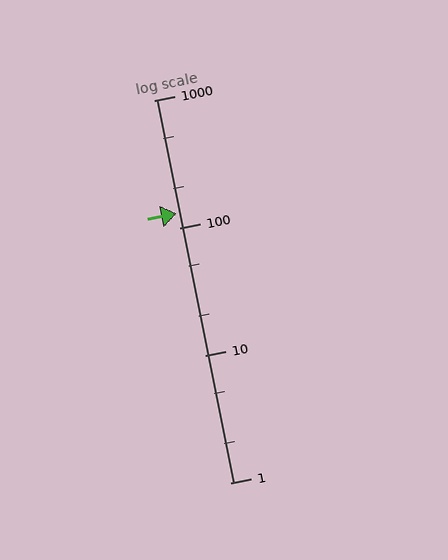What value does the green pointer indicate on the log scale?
The pointer indicates approximately 130.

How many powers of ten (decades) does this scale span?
The scale spans 3 decades, from 1 to 1000.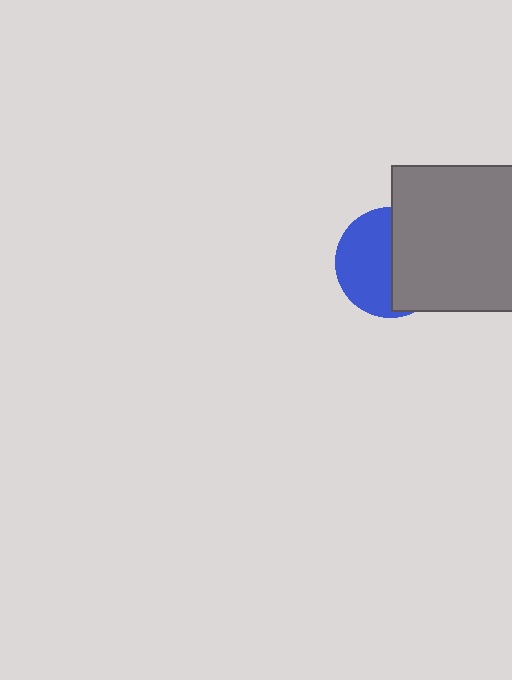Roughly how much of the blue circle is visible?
About half of it is visible (roughly 52%).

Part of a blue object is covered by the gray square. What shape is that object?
It is a circle.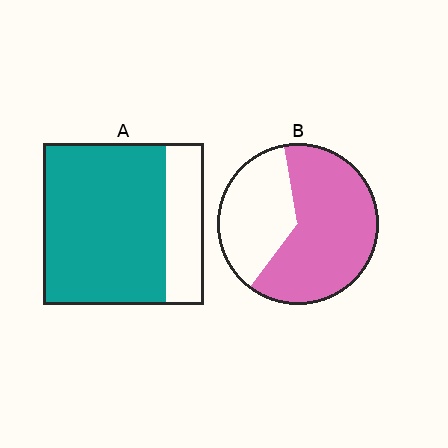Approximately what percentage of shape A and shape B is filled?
A is approximately 75% and B is approximately 65%.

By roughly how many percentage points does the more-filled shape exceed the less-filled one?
By roughly 15 percentage points (A over B).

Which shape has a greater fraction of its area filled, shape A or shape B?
Shape A.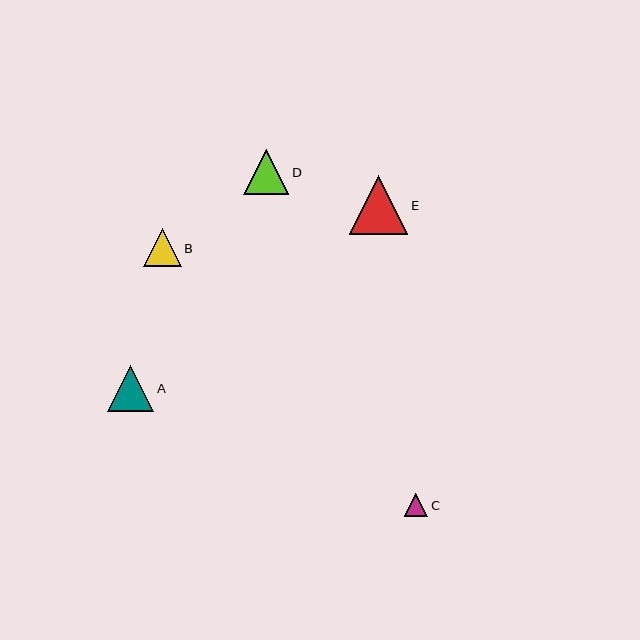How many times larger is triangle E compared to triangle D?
Triangle E is approximately 1.3 times the size of triangle D.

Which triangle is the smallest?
Triangle C is the smallest with a size of approximately 23 pixels.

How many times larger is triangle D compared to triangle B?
Triangle D is approximately 1.2 times the size of triangle B.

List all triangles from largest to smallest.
From largest to smallest: E, A, D, B, C.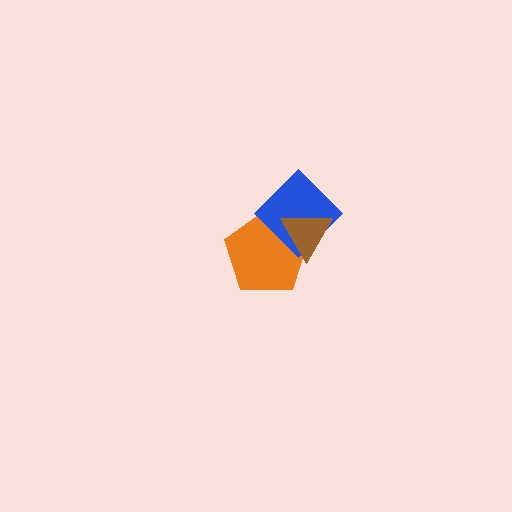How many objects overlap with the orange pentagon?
2 objects overlap with the orange pentagon.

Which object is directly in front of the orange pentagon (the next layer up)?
The blue diamond is directly in front of the orange pentagon.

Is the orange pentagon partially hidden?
Yes, it is partially covered by another shape.